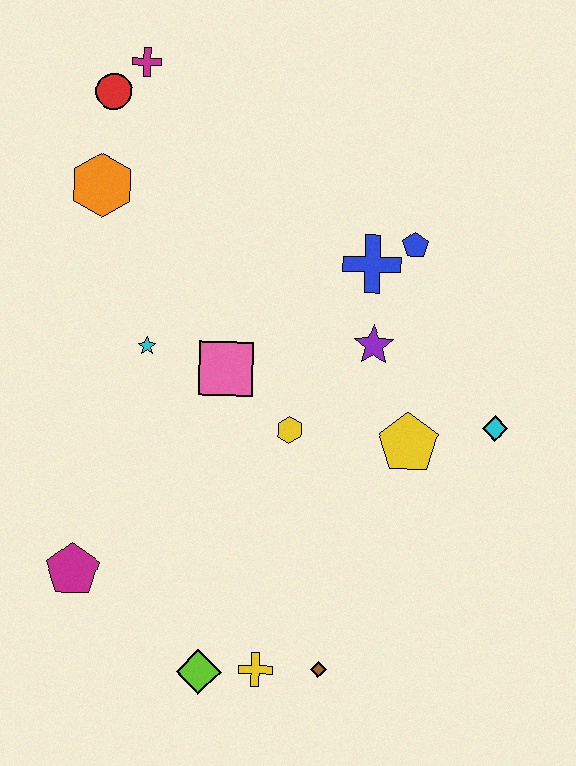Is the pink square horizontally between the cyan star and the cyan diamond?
Yes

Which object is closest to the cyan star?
The pink square is closest to the cyan star.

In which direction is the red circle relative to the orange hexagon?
The red circle is above the orange hexagon.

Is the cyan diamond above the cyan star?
No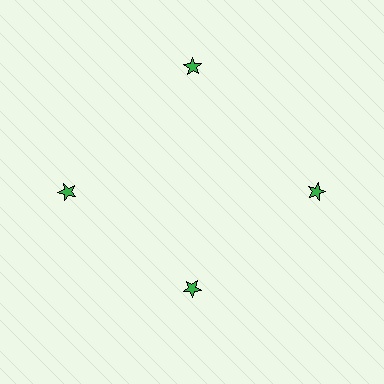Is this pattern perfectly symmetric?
No. The 4 green stars are arranged in a ring, but one element near the 6 o'clock position is pulled inward toward the center, breaking the 4-fold rotational symmetry.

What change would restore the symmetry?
The symmetry would be restored by moving it outward, back onto the ring so that all 4 stars sit at equal angles and equal distance from the center.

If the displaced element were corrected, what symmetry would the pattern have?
It would have 4-fold rotational symmetry — the pattern would map onto itself every 90 degrees.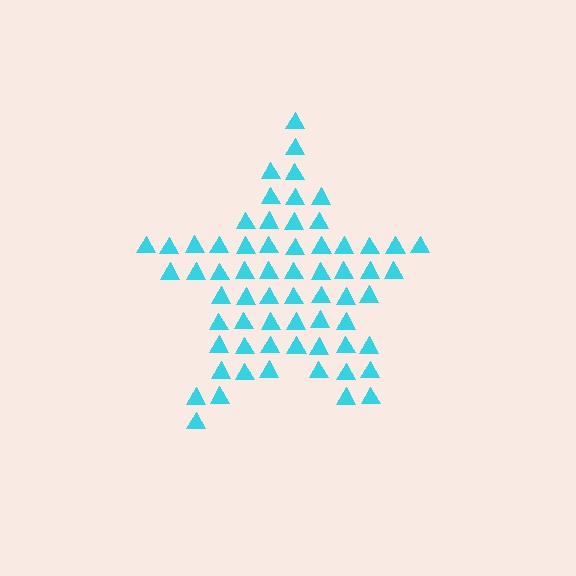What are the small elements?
The small elements are triangles.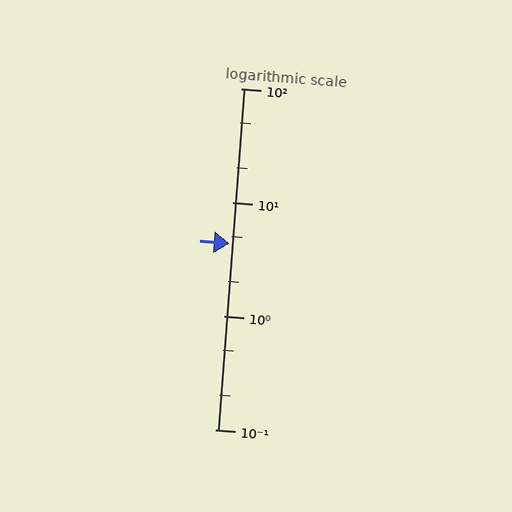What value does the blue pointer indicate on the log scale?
The pointer indicates approximately 4.3.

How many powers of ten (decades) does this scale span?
The scale spans 3 decades, from 0.1 to 100.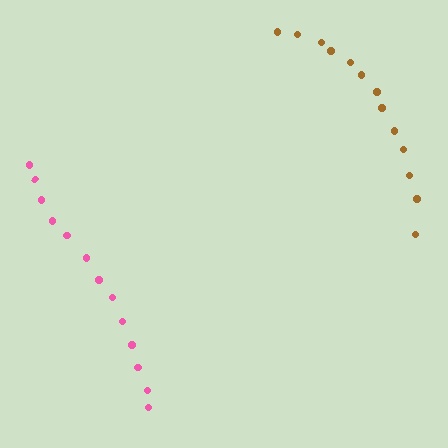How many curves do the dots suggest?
There are 2 distinct paths.